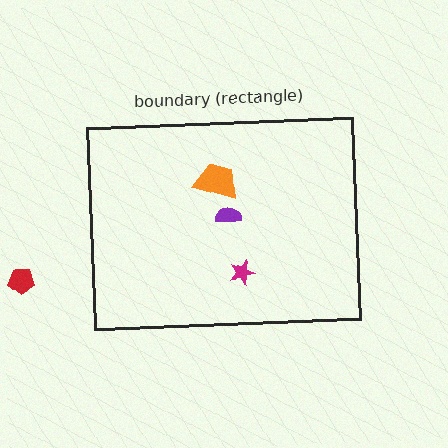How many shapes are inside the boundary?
3 inside, 1 outside.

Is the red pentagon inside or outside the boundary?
Outside.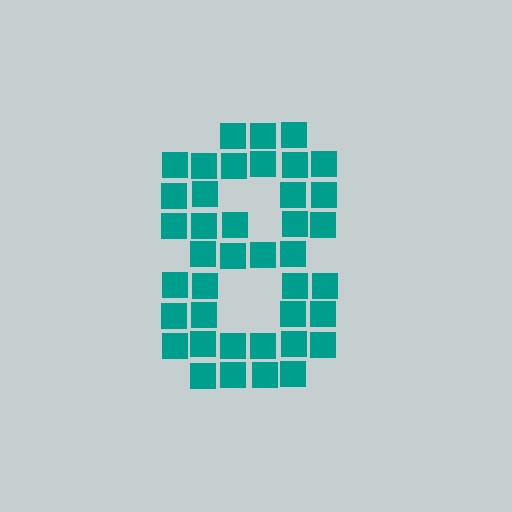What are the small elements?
The small elements are squares.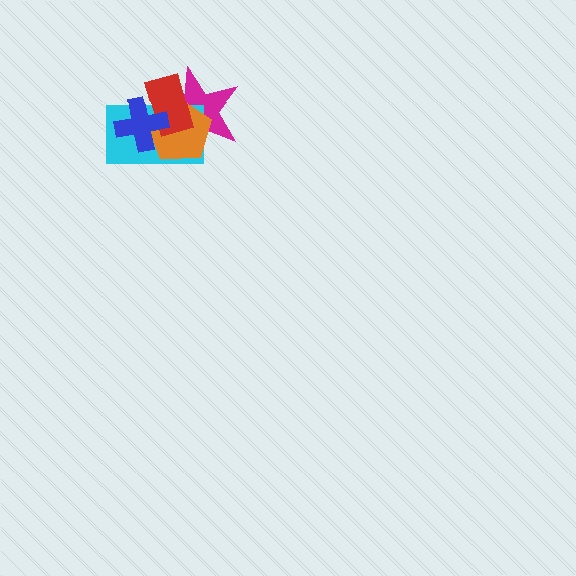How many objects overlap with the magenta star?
4 objects overlap with the magenta star.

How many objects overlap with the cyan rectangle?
4 objects overlap with the cyan rectangle.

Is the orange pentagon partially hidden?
Yes, it is partially covered by another shape.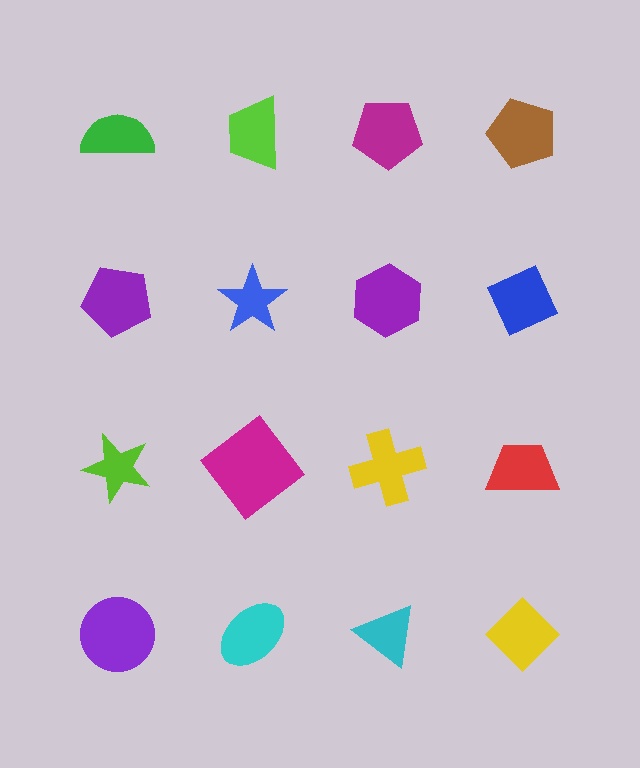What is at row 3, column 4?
A red trapezoid.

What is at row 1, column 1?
A green semicircle.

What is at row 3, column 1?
A lime star.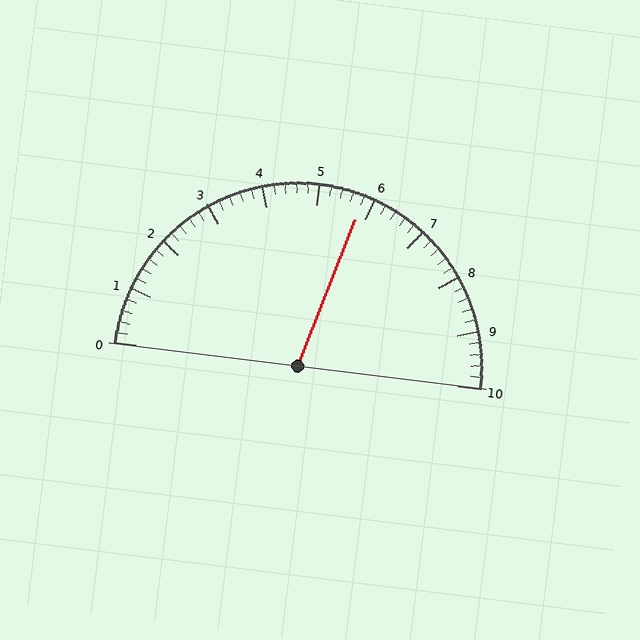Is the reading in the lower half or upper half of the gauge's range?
The reading is in the upper half of the range (0 to 10).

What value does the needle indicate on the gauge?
The needle indicates approximately 5.8.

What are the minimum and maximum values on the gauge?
The gauge ranges from 0 to 10.